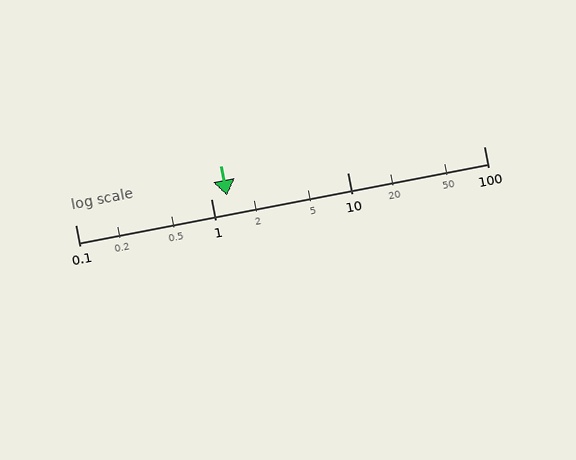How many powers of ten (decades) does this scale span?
The scale spans 3 decades, from 0.1 to 100.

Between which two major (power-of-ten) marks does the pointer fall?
The pointer is between 1 and 10.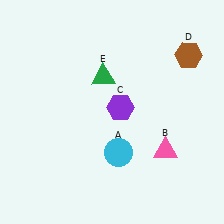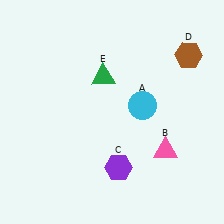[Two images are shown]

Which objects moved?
The objects that moved are: the cyan circle (A), the purple hexagon (C).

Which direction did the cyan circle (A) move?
The cyan circle (A) moved up.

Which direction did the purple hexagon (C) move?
The purple hexagon (C) moved down.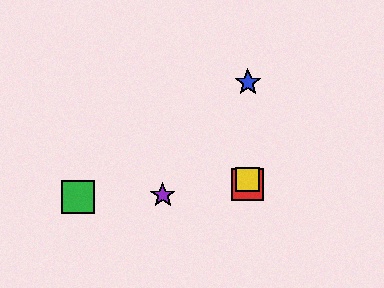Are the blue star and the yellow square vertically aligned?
Yes, both are at x≈248.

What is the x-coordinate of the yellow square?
The yellow square is at x≈248.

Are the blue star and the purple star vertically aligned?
No, the blue star is at x≈248 and the purple star is at x≈163.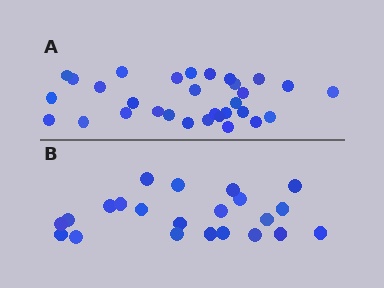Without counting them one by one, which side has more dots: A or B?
Region A (the top region) has more dots.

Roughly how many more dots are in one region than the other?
Region A has roughly 8 or so more dots than region B.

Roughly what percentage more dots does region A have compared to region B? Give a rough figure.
About 40% more.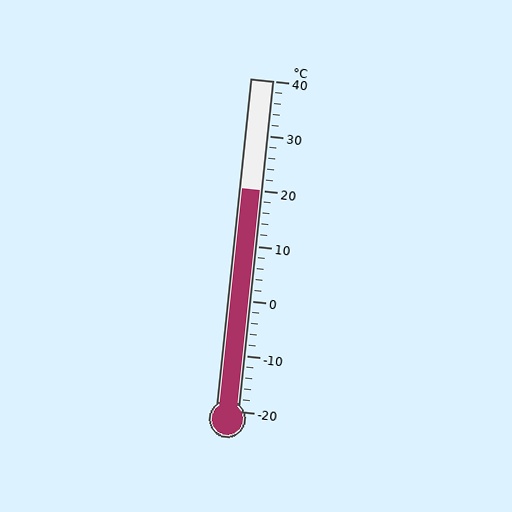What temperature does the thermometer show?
The thermometer shows approximately 20°C.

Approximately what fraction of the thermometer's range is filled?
The thermometer is filled to approximately 65% of its range.